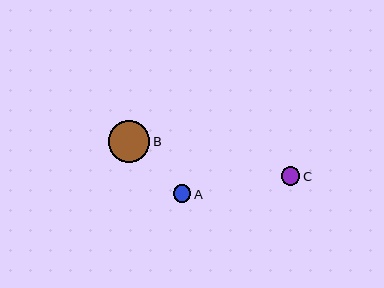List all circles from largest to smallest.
From largest to smallest: B, C, A.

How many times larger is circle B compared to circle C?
Circle B is approximately 2.2 times the size of circle C.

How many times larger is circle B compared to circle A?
Circle B is approximately 2.4 times the size of circle A.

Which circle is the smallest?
Circle A is the smallest with a size of approximately 17 pixels.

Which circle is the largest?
Circle B is the largest with a size of approximately 41 pixels.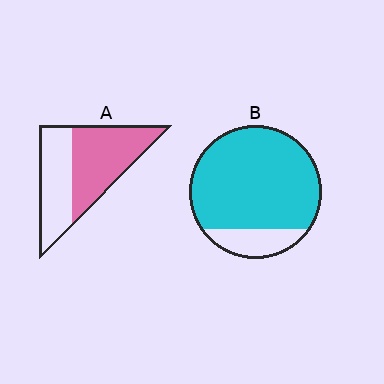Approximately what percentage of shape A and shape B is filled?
A is approximately 55% and B is approximately 85%.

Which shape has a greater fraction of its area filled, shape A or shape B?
Shape B.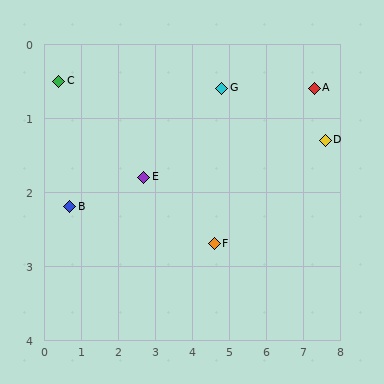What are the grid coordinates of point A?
Point A is at approximately (7.3, 0.6).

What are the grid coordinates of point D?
Point D is at approximately (7.6, 1.3).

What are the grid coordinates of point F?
Point F is at approximately (4.6, 2.7).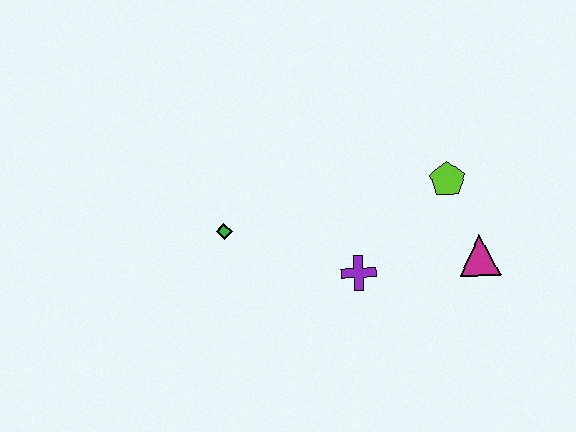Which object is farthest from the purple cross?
The green diamond is farthest from the purple cross.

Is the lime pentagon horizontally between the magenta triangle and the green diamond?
Yes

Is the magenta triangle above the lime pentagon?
No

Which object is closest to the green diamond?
The purple cross is closest to the green diamond.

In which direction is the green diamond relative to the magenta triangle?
The green diamond is to the left of the magenta triangle.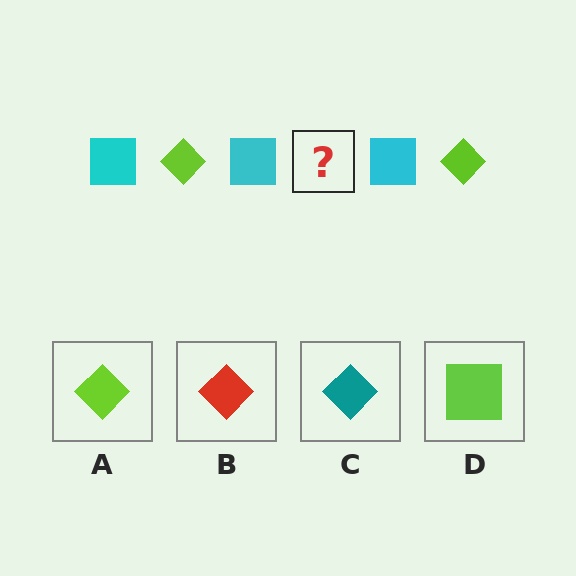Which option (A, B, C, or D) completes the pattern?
A.